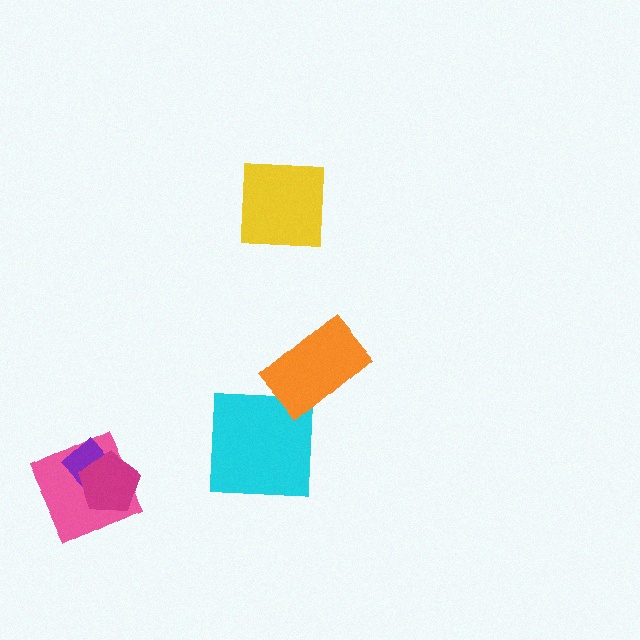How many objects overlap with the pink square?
2 objects overlap with the pink square.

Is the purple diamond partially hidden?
Yes, it is partially covered by another shape.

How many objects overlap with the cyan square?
0 objects overlap with the cyan square.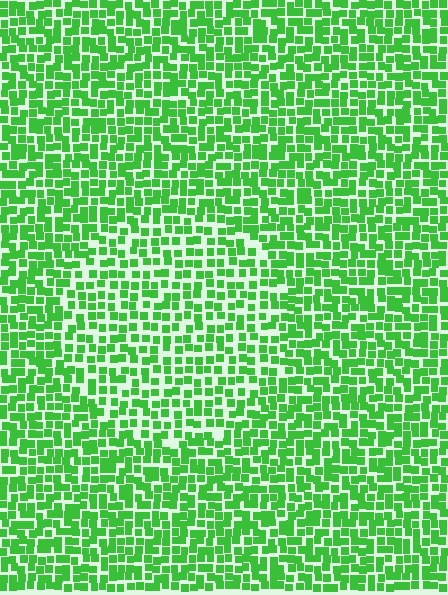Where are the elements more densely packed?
The elements are more densely packed outside the circle boundary.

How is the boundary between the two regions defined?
The boundary is defined by a change in element density (approximately 1.4x ratio). All elements are the same color, size, and shape.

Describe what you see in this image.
The image contains small green elements arranged at two different densities. A circle-shaped region is visible where the elements are less densely packed than the surrounding area.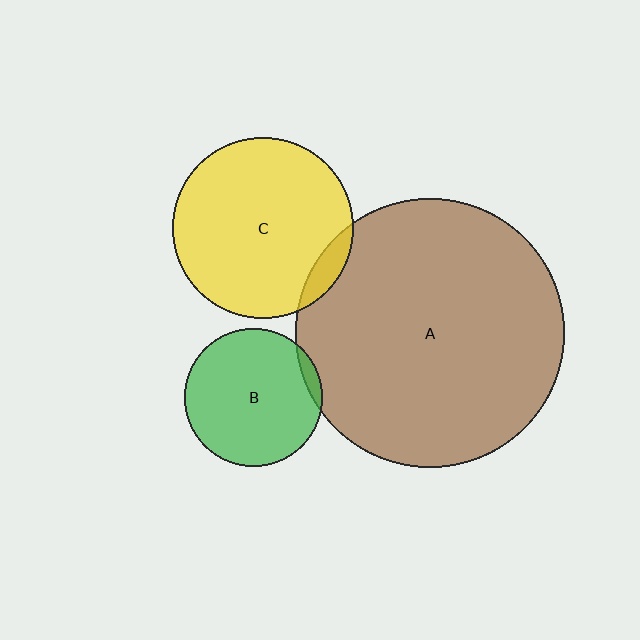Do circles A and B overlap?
Yes.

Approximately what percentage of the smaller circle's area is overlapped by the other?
Approximately 5%.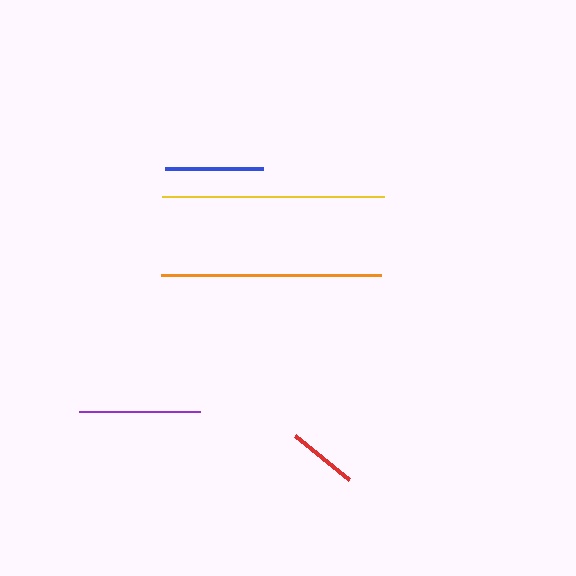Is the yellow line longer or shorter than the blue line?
The yellow line is longer than the blue line.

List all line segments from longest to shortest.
From longest to shortest: yellow, orange, purple, blue, red.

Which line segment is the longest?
The yellow line is the longest at approximately 222 pixels.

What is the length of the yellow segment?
The yellow segment is approximately 222 pixels long.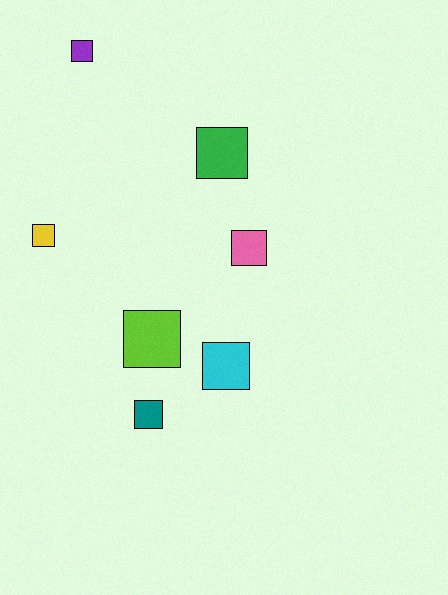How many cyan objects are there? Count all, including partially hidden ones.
There is 1 cyan object.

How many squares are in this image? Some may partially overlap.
There are 7 squares.